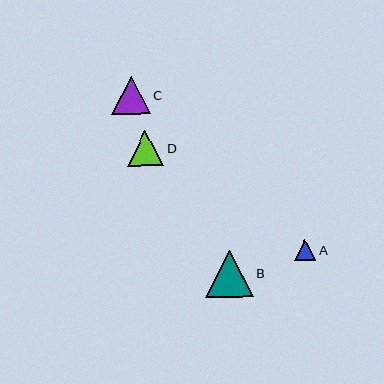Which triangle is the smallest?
Triangle A is the smallest with a size of approximately 21 pixels.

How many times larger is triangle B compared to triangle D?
Triangle B is approximately 1.3 times the size of triangle D.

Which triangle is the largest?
Triangle B is the largest with a size of approximately 47 pixels.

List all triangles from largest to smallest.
From largest to smallest: B, C, D, A.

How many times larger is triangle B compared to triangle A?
Triangle B is approximately 2.3 times the size of triangle A.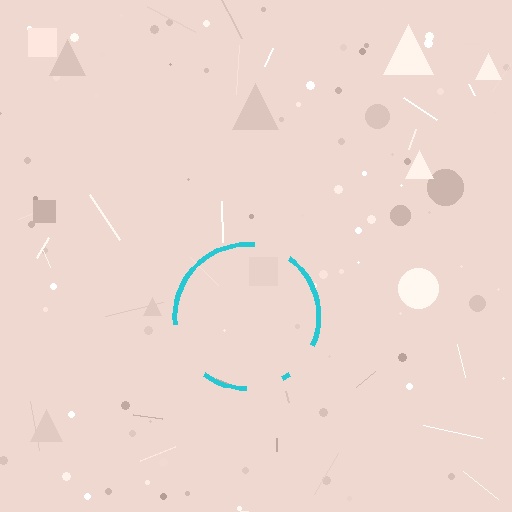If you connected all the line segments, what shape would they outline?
They would outline a circle.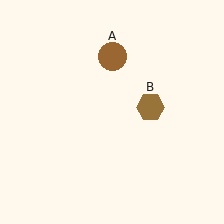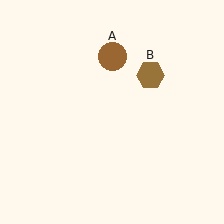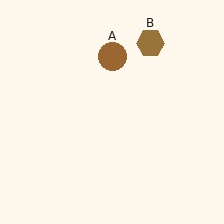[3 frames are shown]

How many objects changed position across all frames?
1 object changed position: brown hexagon (object B).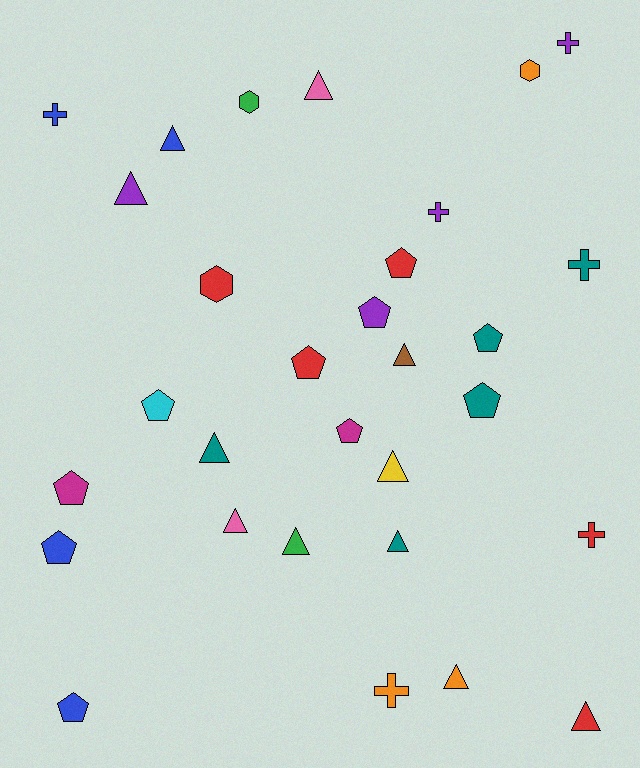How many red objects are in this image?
There are 5 red objects.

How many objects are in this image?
There are 30 objects.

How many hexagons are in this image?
There are 3 hexagons.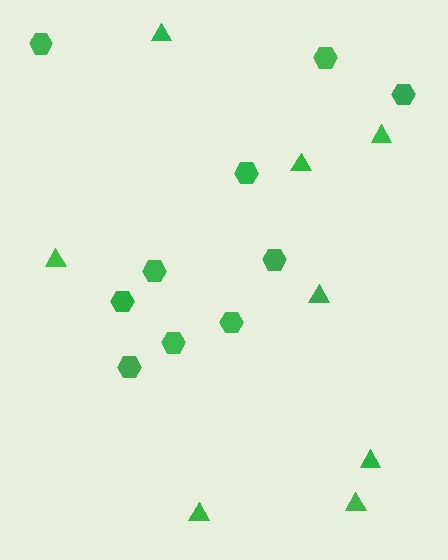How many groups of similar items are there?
There are 2 groups: one group of hexagons (10) and one group of triangles (8).